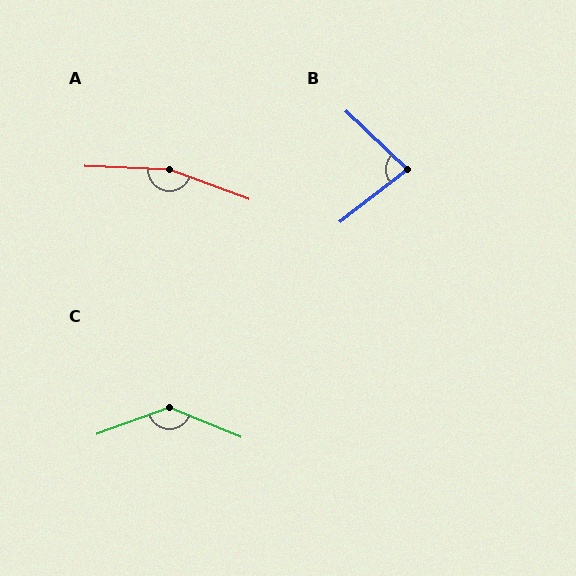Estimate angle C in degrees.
Approximately 137 degrees.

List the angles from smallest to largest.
B (82°), C (137°), A (162°).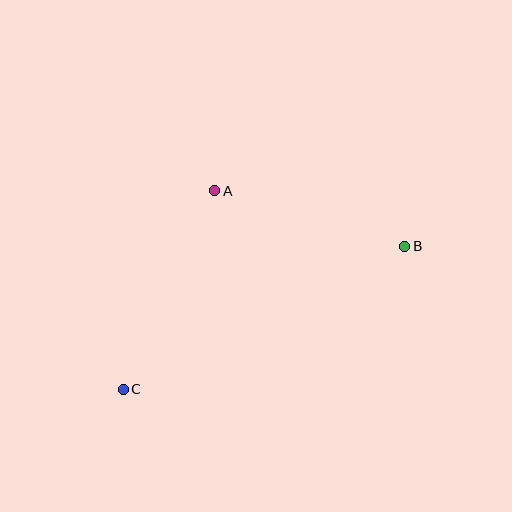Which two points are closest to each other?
Points A and B are closest to each other.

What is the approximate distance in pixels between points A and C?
The distance between A and C is approximately 219 pixels.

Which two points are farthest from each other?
Points B and C are farthest from each other.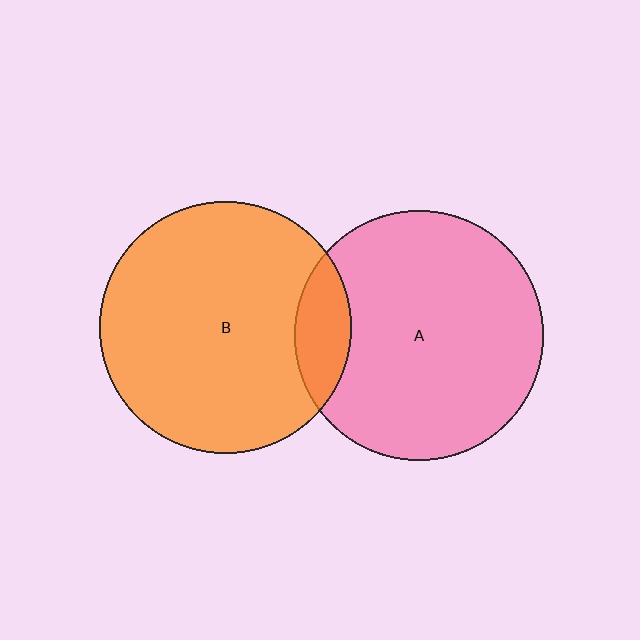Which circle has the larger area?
Circle B (orange).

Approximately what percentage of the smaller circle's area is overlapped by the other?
Approximately 15%.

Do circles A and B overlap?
Yes.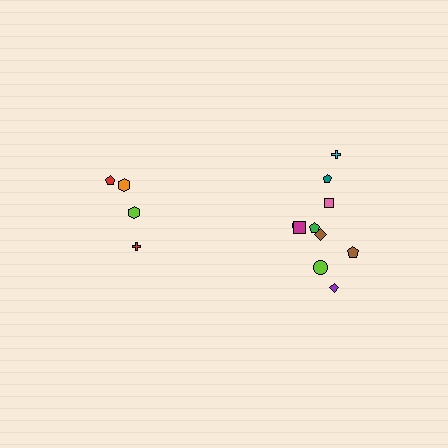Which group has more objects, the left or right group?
The right group.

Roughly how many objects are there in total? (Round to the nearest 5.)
Roughly 15 objects in total.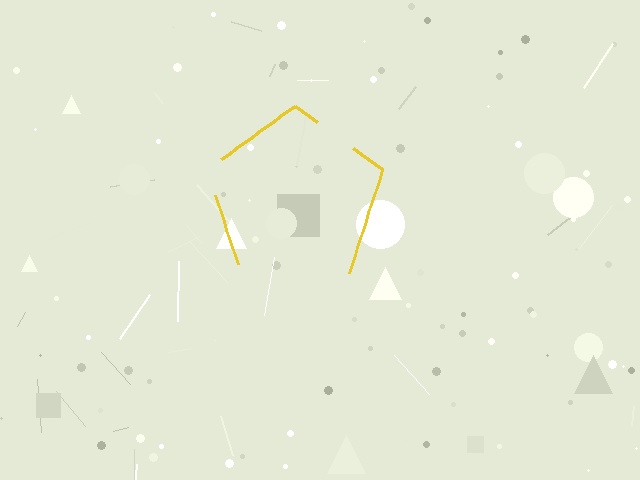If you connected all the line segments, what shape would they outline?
They would outline a pentagon.